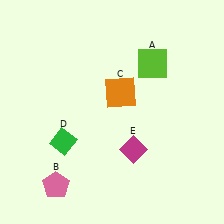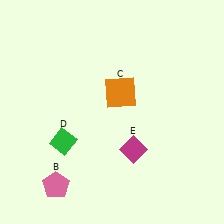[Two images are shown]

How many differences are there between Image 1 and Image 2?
There is 1 difference between the two images.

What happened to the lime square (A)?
The lime square (A) was removed in Image 2. It was in the top-right area of Image 1.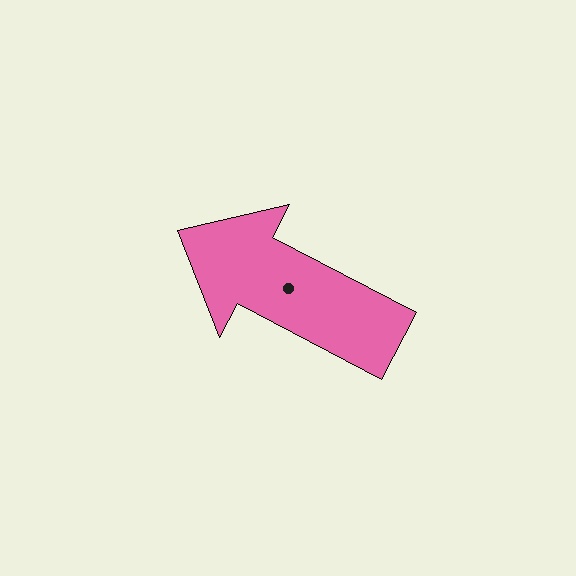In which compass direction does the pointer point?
Northwest.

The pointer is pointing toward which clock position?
Roughly 10 o'clock.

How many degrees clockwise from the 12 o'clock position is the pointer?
Approximately 298 degrees.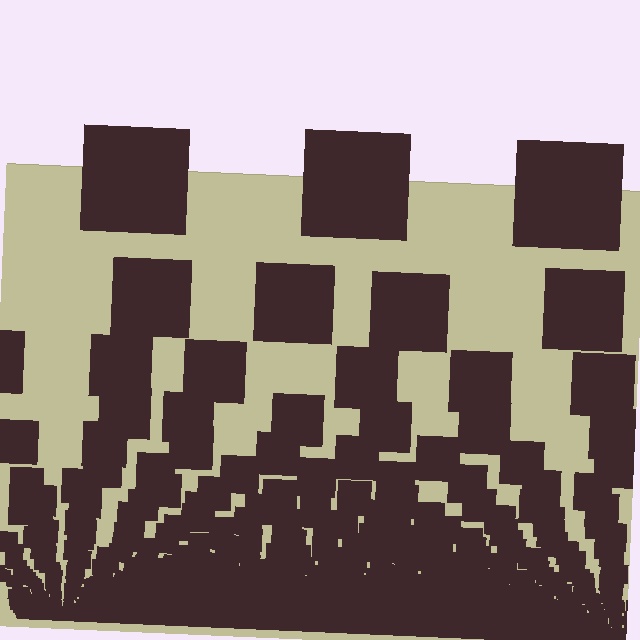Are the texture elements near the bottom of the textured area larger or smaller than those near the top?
Smaller. The gradient is inverted — elements near the bottom are smaller and denser.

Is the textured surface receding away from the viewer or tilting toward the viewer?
The surface appears to tilt toward the viewer. Texture elements get larger and sparser toward the top.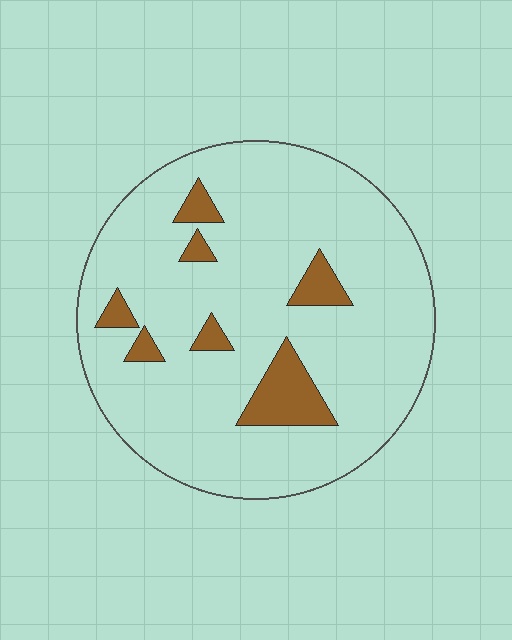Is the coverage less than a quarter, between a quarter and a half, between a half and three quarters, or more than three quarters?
Less than a quarter.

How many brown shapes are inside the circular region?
7.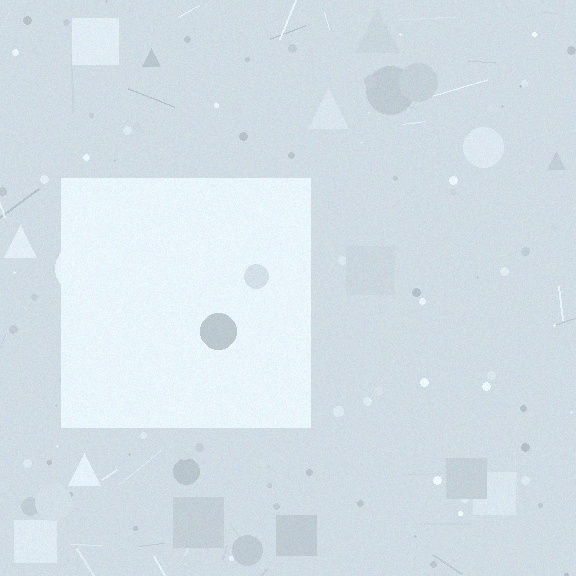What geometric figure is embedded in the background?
A square is embedded in the background.